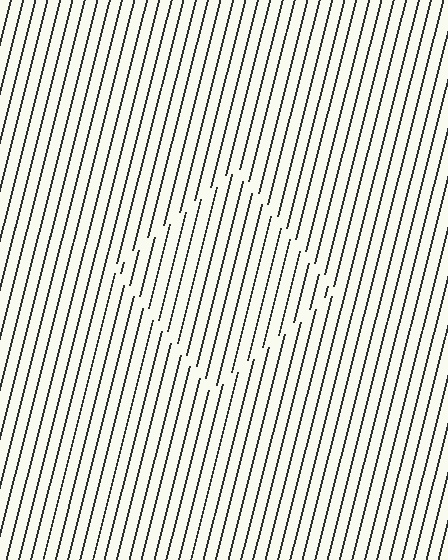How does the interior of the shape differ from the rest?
The interior of the shape contains the same grating, shifted by half a period — the contour is defined by the phase discontinuity where line-ends from the inner and outer gratings abut.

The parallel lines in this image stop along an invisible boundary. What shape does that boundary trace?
An illusory square. The interior of the shape contains the same grating, shifted by half a period — the contour is defined by the phase discontinuity where line-ends from the inner and outer gratings abut.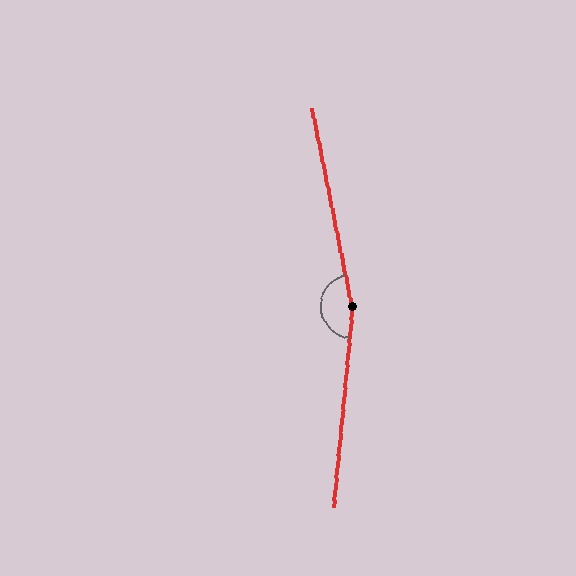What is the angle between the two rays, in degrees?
Approximately 163 degrees.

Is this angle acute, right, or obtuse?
It is obtuse.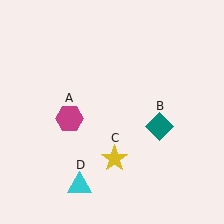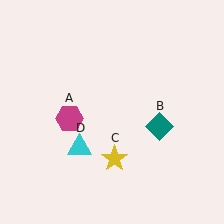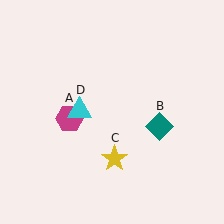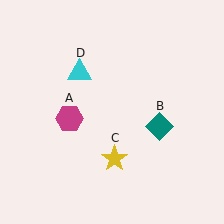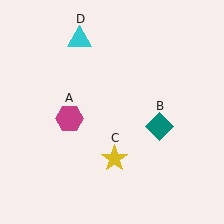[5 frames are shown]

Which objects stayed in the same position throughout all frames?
Magenta hexagon (object A) and teal diamond (object B) and yellow star (object C) remained stationary.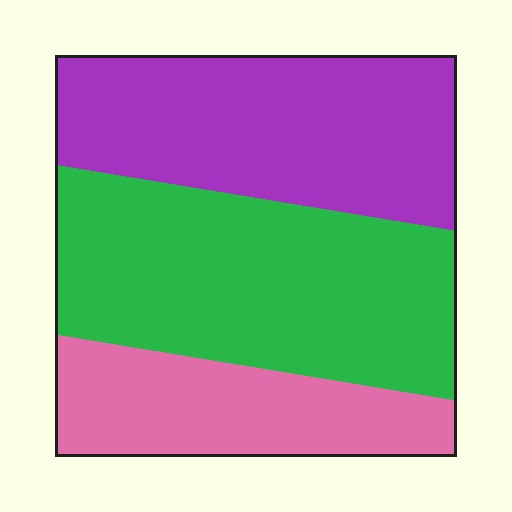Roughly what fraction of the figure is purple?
Purple covers about 35% of the figure.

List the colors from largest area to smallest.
From largest to smallest: green, purple, pink.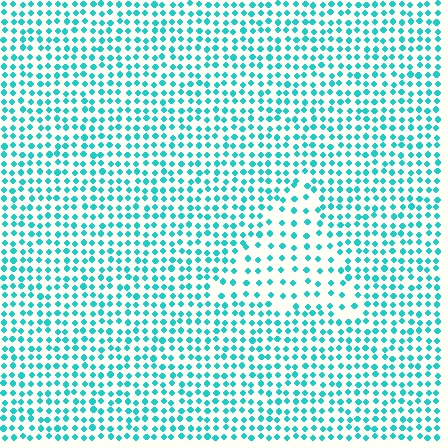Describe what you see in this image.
The image contains small cyan elements arranged at two different densities. A triangle-shaped region is visible where the elements are less densely packed than the surrounding area.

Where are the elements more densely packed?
The elements are more densely packed outside the triangle boundary.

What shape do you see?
I see a triangle.